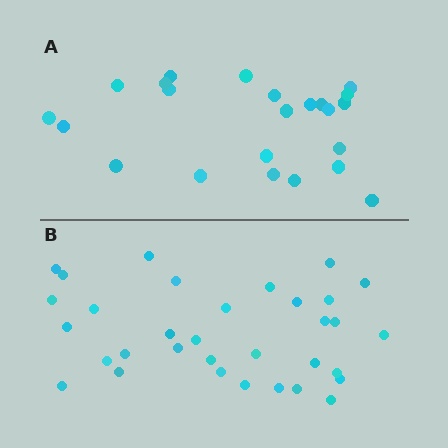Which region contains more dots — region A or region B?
Region B (the bottom region) has more dots.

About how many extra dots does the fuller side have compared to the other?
Region B has roughly 10 or so more dots than region A.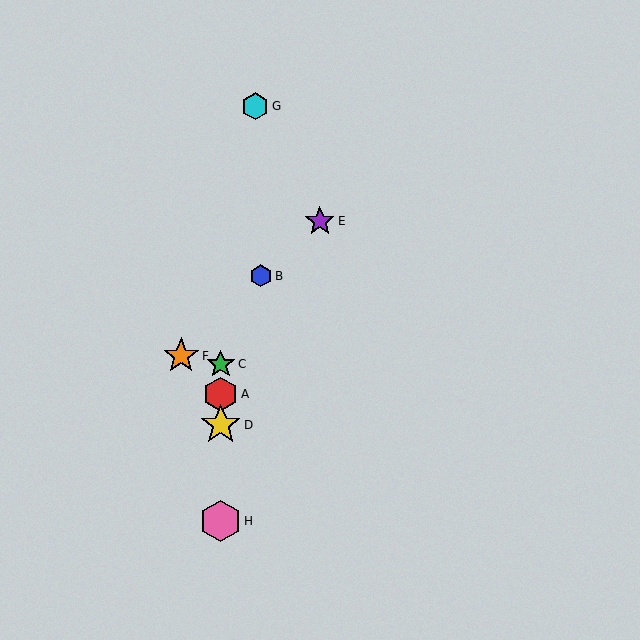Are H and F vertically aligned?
No, H is at x≈221 and F is at x≈181.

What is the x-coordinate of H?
Object H is at x≈221.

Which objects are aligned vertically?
Objects A, C, D, H are aligned vertically.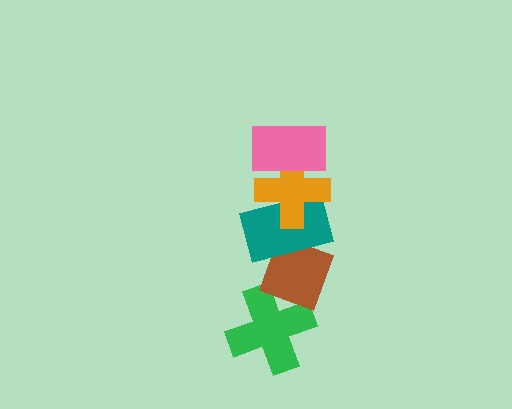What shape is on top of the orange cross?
The pink rectangle is on top of the orange cross.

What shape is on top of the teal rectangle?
The orange cross is on top of the teal rectangle.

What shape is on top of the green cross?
The brown diamond is on top of the green cross.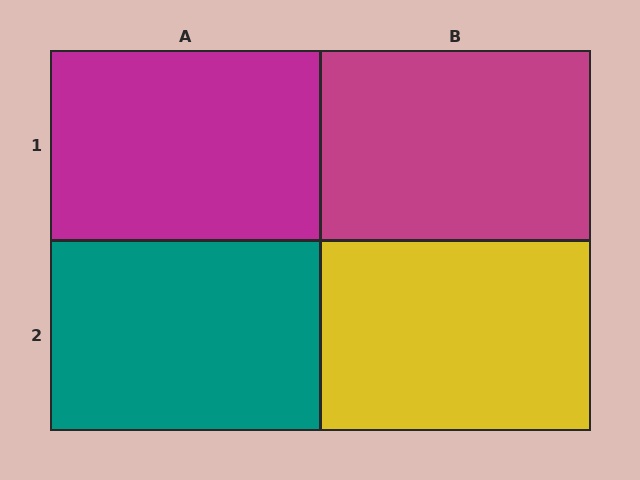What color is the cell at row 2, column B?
Yellow.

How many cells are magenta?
2 cells are magenta.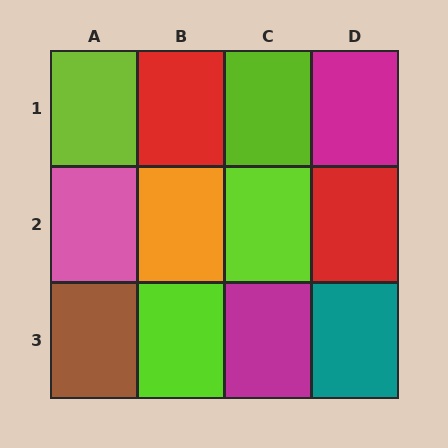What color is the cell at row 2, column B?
Orange.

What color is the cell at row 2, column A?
Pink.